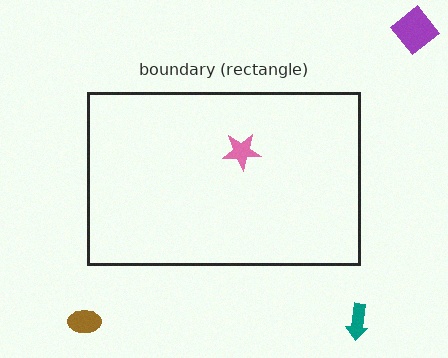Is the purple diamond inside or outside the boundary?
Outside.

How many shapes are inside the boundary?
1 inside, 3 outside.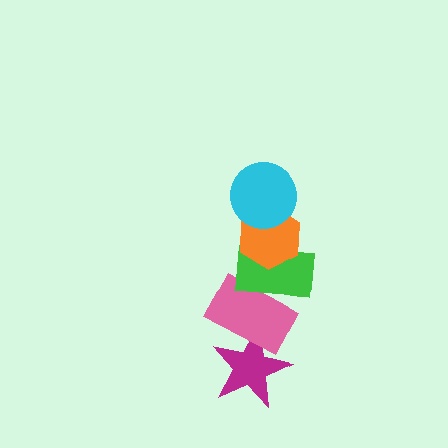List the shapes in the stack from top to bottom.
From top to bottom: the cyan circle, the orange hexagon, the green rectangle, the pink rectangle, the magenta star.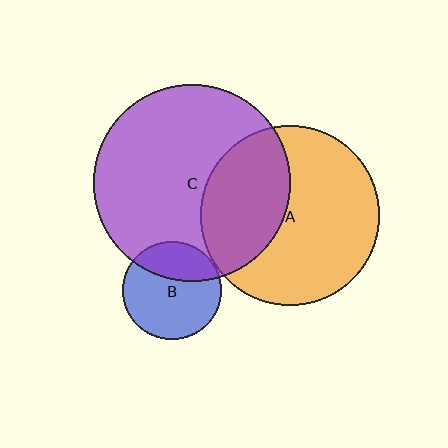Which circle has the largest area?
Circle C (purple).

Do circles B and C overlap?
Yes.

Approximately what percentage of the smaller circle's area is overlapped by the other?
Approximately 30%.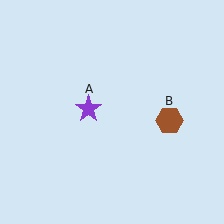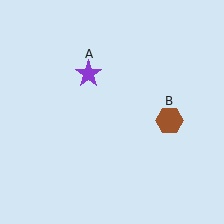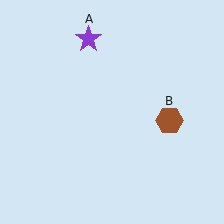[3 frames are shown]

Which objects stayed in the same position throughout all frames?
Brown hexagon (object B) remained stationary.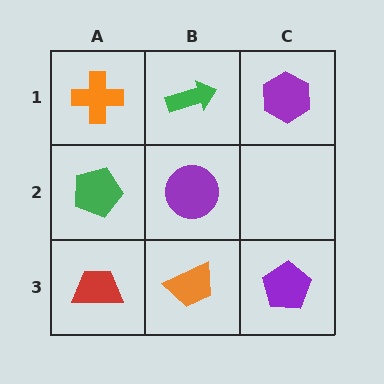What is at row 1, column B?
A green arrow.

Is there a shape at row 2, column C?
No, that cell is empty.